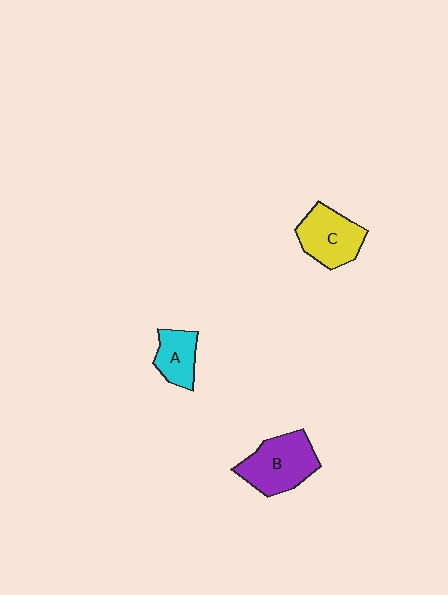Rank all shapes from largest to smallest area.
From largest to smallest: B (purple), C (yellow), A (cyan).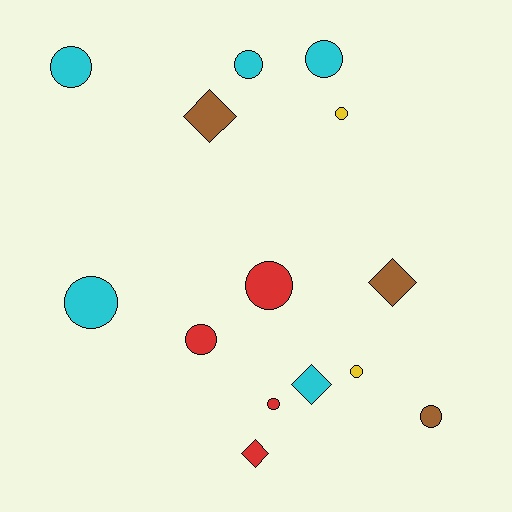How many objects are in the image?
There are 14 objects.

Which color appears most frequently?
Cyan, with 5 objects.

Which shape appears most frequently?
Circle, with 10 objects.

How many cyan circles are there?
There are 4 cyan circles.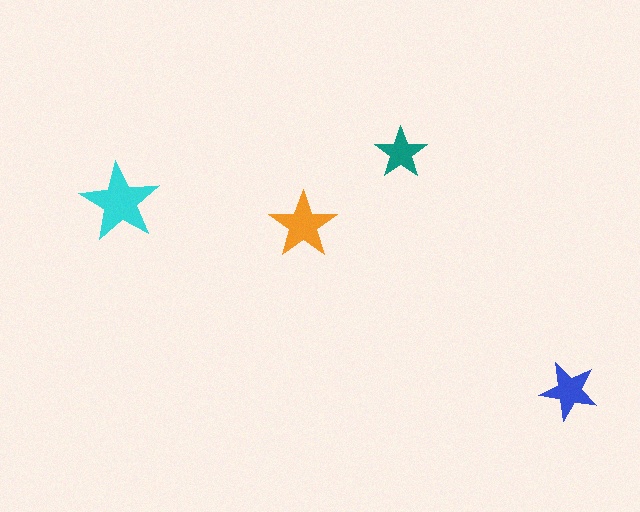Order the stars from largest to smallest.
the cyan one, the orange one, the blue one, the teal one.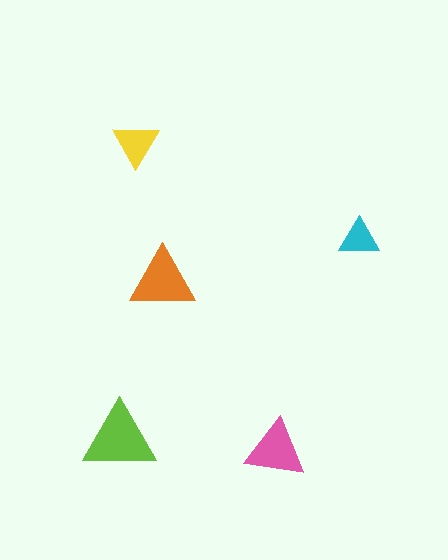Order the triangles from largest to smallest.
the lime one, the orange one, the pink one, the yellow one, the cyan one.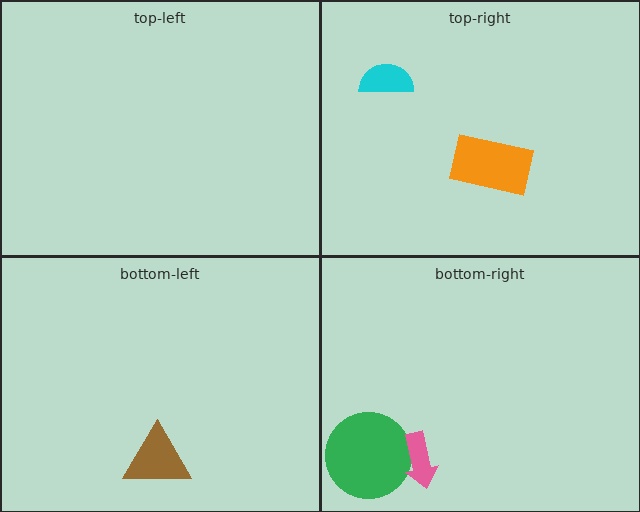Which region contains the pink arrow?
The bottom-right region.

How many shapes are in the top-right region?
2.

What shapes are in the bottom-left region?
The brown triangle.